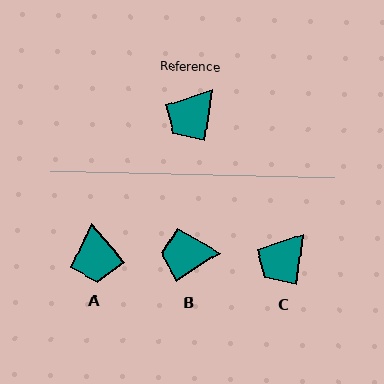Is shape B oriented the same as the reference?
No, it is off by about 49 degrees.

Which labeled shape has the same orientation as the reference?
C.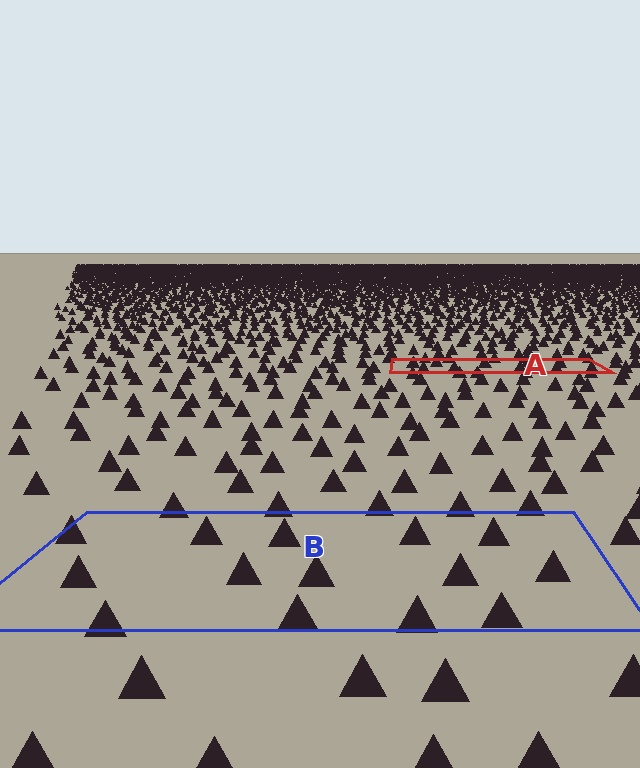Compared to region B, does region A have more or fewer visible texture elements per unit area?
Region A has more texture elements per unit area — they are packed more densely because it is farther away.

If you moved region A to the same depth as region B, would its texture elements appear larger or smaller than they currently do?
They would appear larger. At a closer depth, the same texture elements are projected at a bigger on-screen size.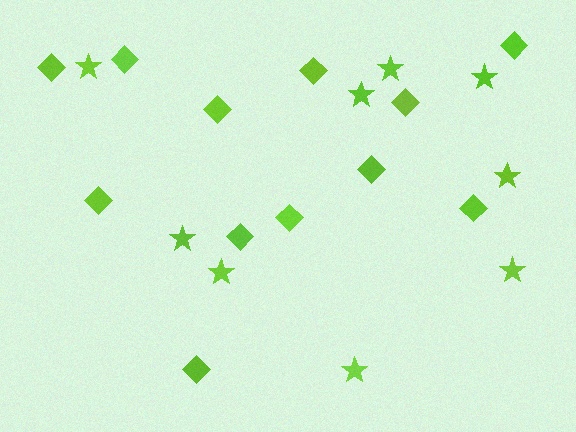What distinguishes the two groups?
There are 2 groups: one group of diamonds (12) and one group of stars (9).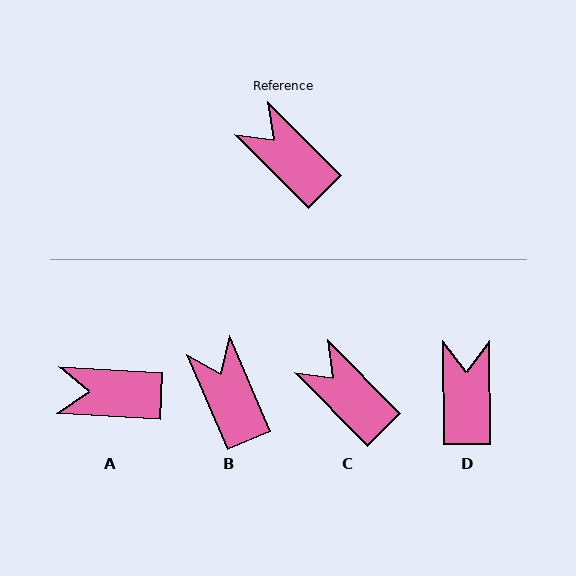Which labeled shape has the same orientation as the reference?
C.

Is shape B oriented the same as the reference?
No, it is off by about 21 degrees.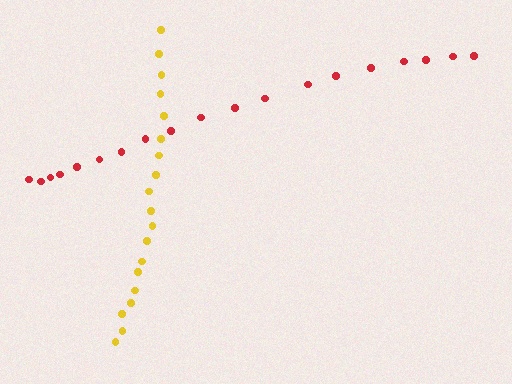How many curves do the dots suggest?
There are 2 distinct paths.